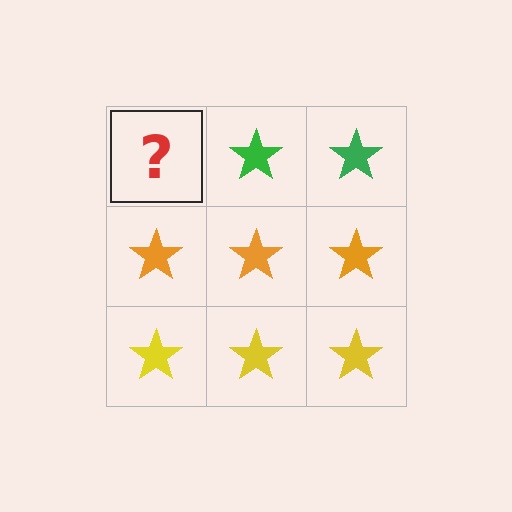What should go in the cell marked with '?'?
The missing cell should contain a green star.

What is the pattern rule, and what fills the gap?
The rule is that each row has a consistent color. The gap should be filled with a green star.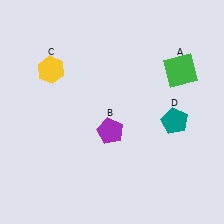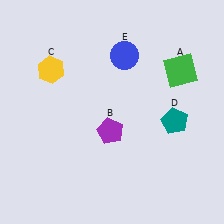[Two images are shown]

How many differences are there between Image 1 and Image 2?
There is 1 difference between the two images.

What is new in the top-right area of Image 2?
A blue circle (E) was added in the top-right area of Image 2.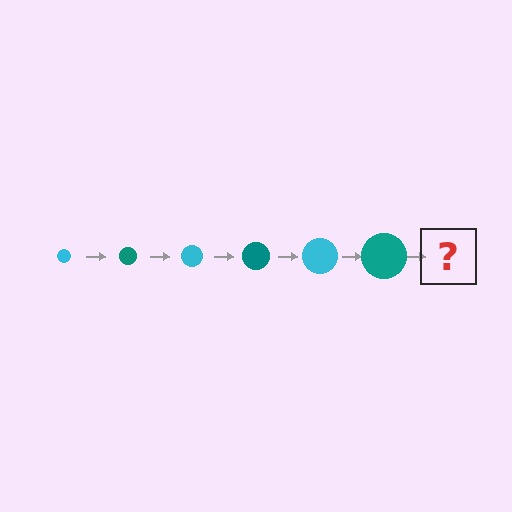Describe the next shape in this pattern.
It should be a cyan circle, larger than the previous one.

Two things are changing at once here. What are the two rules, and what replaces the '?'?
The two rules are that the circle grows larger each step and the color cycles through cyan and teal. The '?' should be a cyan circle, larger than the previous one.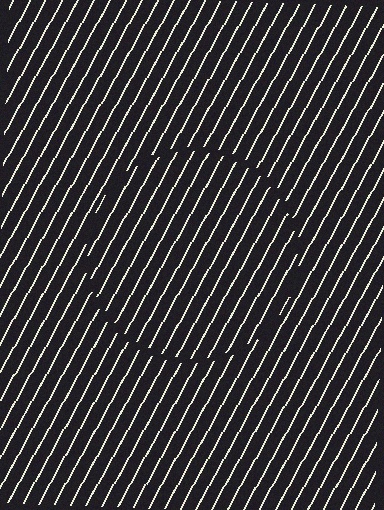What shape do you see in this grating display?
An illusory circle. The interior of the shape contains the same grating, shifted by half a period — the contour is defined by the phase discontinuity where line-ends from the inner and outer gratings abut.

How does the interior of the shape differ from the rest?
The interior of the shape contains the same grating, shifted by half a period — the contour is defined by the phase discontinuity where line-ends from the inner and outer gratings abut.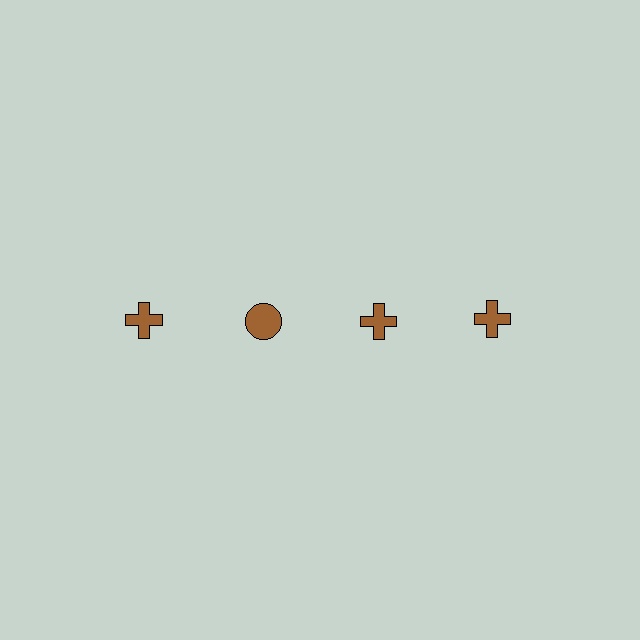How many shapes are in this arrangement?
There are 4 shapes arranged in a grid pattern.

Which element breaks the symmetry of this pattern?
The brown circle in the top row, second from left column breaks the symmetry. All other shapes are brown crosses.